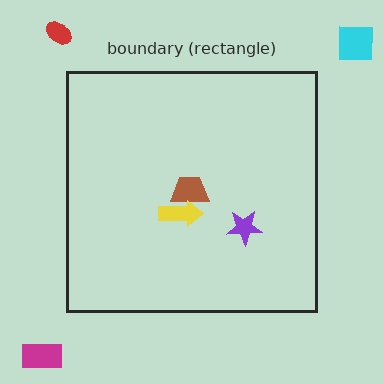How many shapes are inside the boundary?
3 inside, 3 outside.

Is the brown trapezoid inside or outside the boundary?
Inside.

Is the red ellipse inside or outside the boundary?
Outside.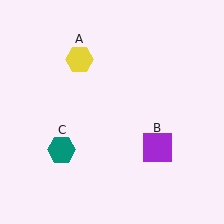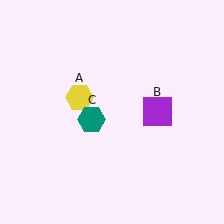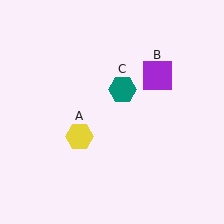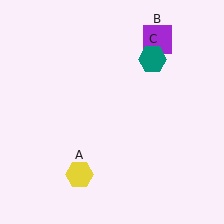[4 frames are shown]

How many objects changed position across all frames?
3 objects changed position: yellow hexagon (object A), purple square (object B), teal hexagon (object C).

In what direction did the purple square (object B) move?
The purple square (object B) moved up.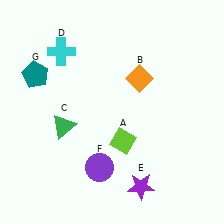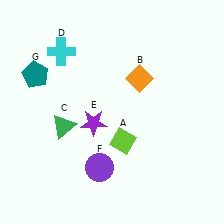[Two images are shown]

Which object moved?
The purple star (E) moved up.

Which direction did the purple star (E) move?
The purple star (E) moved up.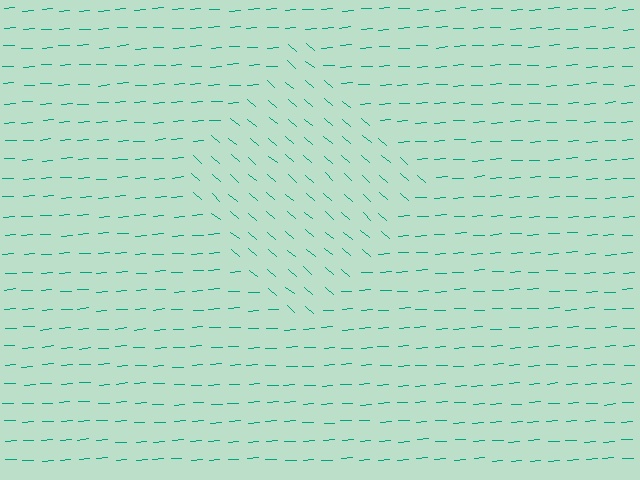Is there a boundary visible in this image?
Yes, there is a texture boundary formed by a change in line orientation.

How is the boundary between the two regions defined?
The boundary is defined purely by a change in line orientation (approximately 45 degrees difference). All lines are the same color and thickness.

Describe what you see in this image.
The image is filled with small teal line segments. A diamond region in the image has lines oriented differently from the surrounding lines, creating a visible texture boundary.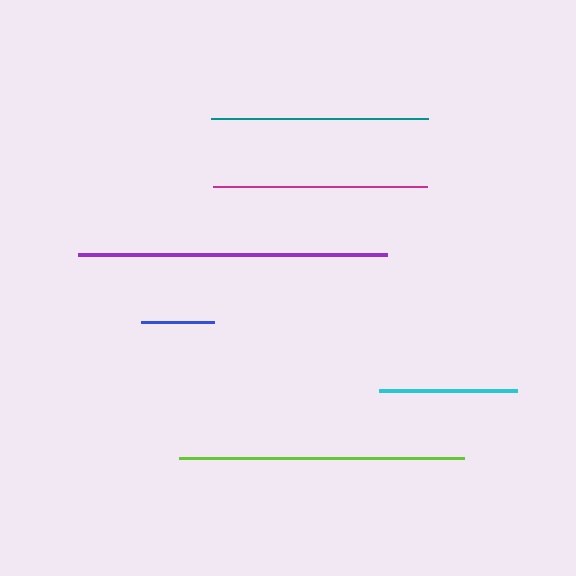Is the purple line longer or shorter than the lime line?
The purple line is longer than the lime line.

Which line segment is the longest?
The purple line is the longest at approximately 309 pixels.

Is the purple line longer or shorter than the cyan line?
The purple line is longer than the cyan line.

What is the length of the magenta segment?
The magenta segment is approximately 214 pixels long.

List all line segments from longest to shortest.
From longest to shortest: purple, lime, teal, magenta, cyan, blue.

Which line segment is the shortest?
The blue line is the shortest at approximately 73 pixels.